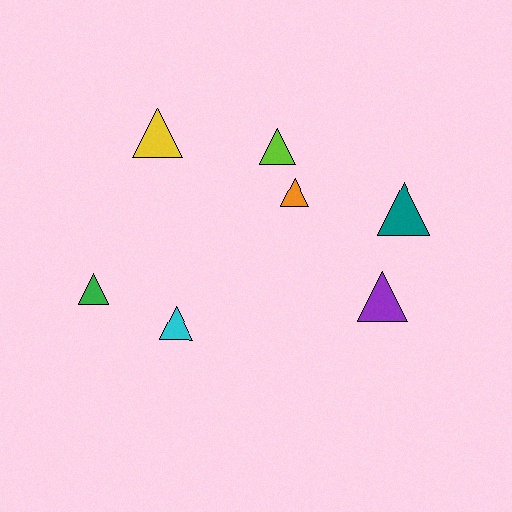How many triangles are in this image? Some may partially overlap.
There are 7 triangles.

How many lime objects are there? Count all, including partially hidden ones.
There is 1 lime object.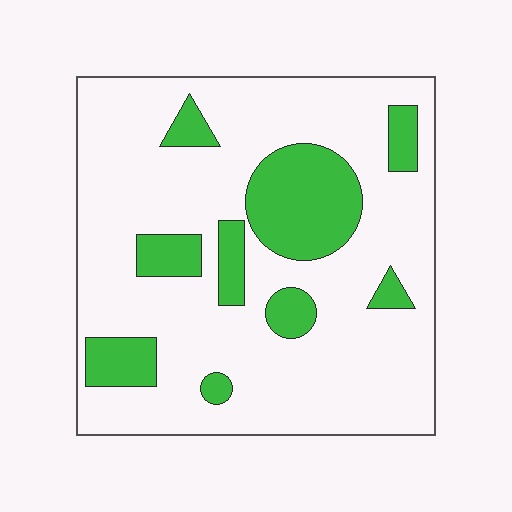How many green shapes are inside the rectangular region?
9.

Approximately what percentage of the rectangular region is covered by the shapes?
Approximately 20%.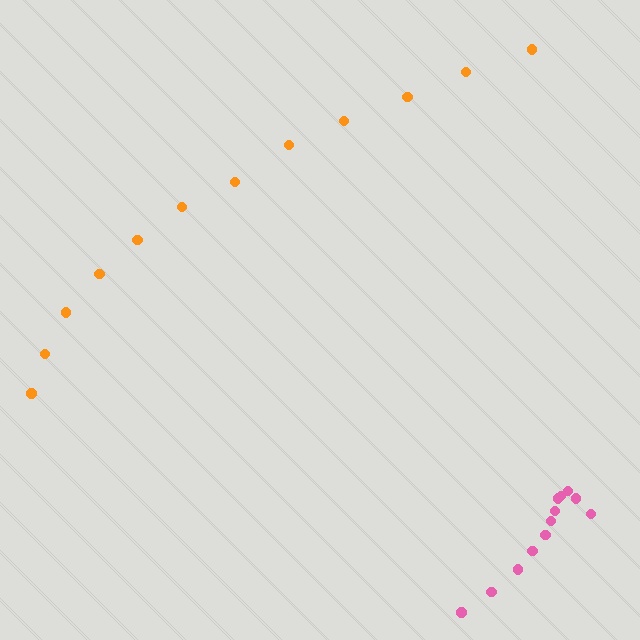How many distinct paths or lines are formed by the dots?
There are 2 distinct paths.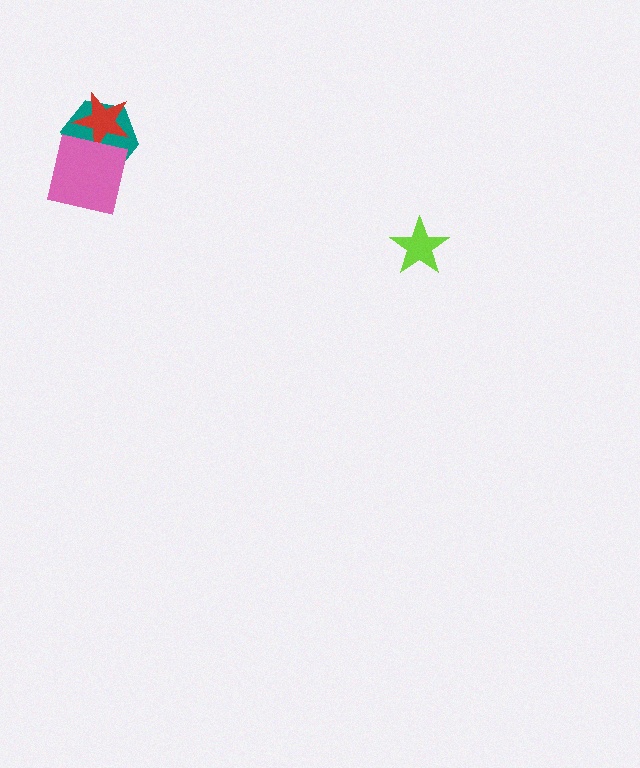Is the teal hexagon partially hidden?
Yes, it is partially covered by another shape.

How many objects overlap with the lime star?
0 objects overlap with the lime star.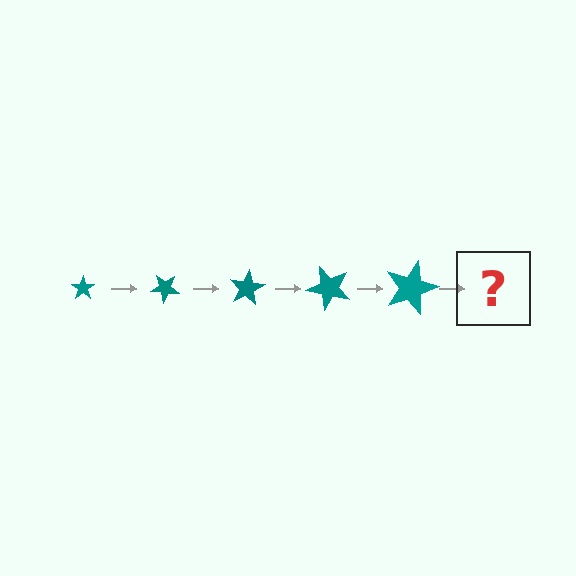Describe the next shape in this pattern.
It should be a star, larger than the previous one and rotated 200 degrees from the start.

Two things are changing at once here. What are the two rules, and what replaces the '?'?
The two rules are that the star grows larger each step and it rotates 40 degrees each step. The '?' should be a star, larger than the previous one and rotated 200 degrees from the start.